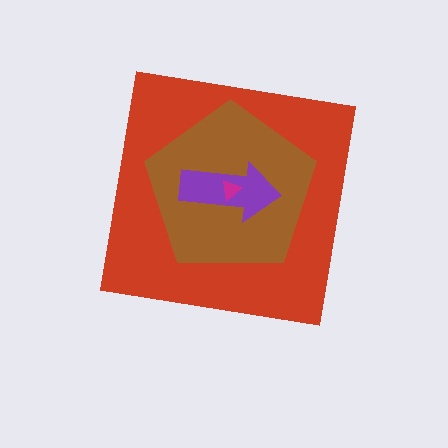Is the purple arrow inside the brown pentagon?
Yes.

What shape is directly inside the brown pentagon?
The purple arrow.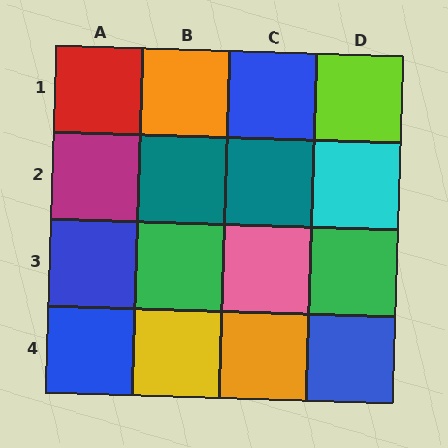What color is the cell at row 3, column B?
Green.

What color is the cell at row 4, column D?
Blue.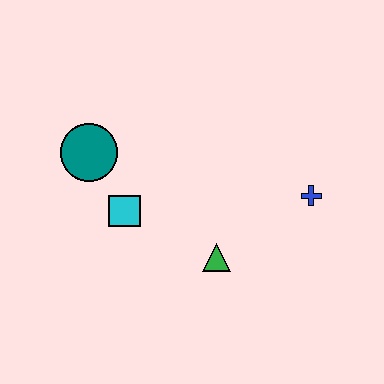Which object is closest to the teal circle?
The cyan square is closest to the teal circle.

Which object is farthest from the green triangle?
The teal circle is farthest from the green triangle.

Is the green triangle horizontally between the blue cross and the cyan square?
Yes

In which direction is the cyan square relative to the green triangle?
The cyan square is to the left of the green triangle.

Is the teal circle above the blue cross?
Yes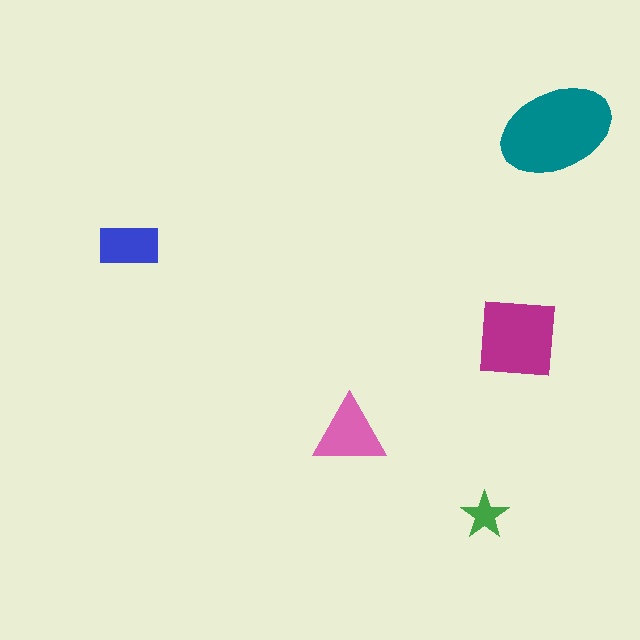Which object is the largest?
The teal ellipse.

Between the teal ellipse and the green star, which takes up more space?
The teal ellipse.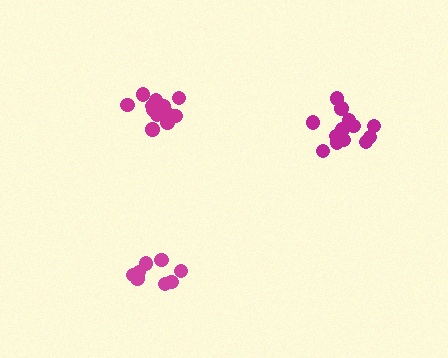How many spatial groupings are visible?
There are 3 spatial groupings.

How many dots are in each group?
Group 1: 9 dots, Group 2: 13 dots, Group 3: 13 dots (35 total).